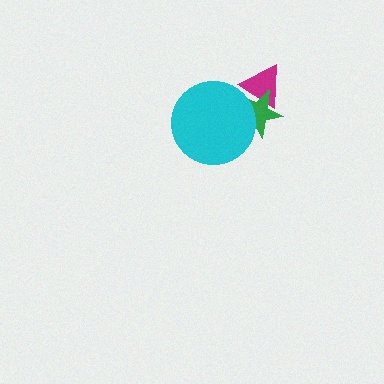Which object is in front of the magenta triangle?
The green star is in front of the magenta triangle.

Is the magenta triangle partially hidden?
Yes, it is partially covered by another shape.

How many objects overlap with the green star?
2 objects overlap with the green star.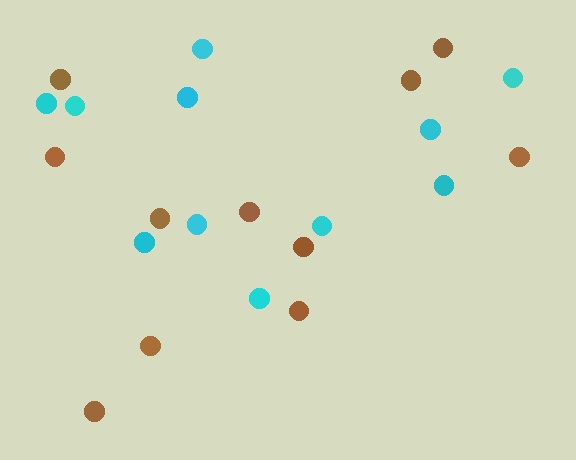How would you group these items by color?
There are 2 groups: one group of cyan circles (11) and one group of brown circles (11).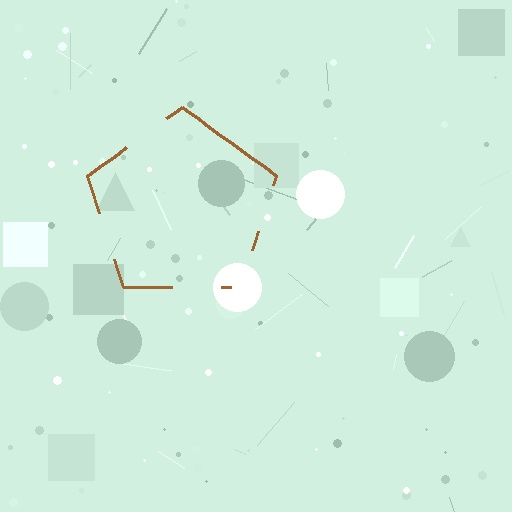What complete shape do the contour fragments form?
The contour fragments form a pentagon.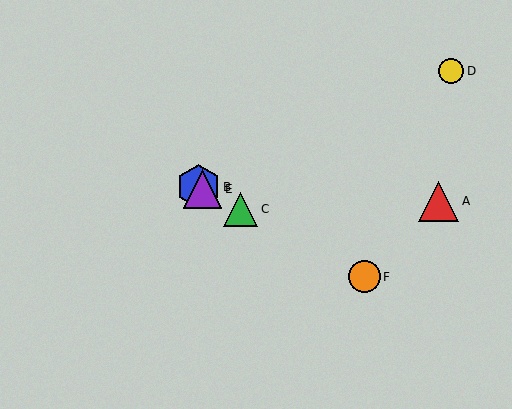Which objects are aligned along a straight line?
Objects B, C, E, F are aligned along a straight line.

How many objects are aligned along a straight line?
4 objects (B, C, E, F) are aligned along a straight line.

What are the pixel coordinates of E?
Object E is at (202, 189).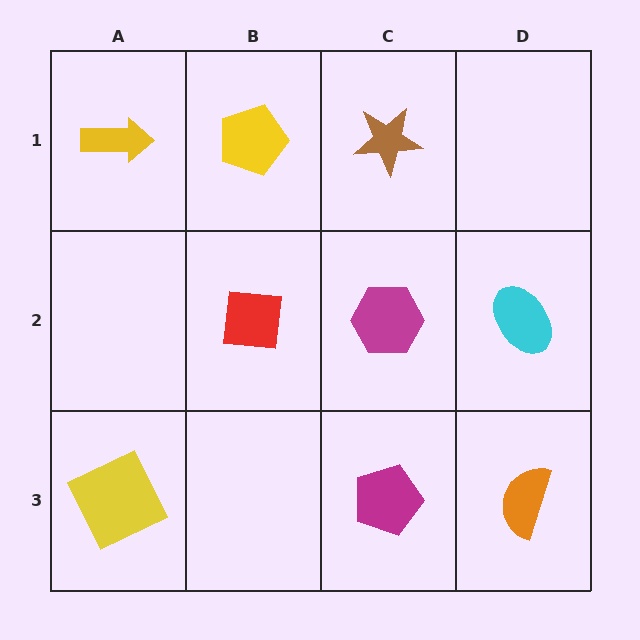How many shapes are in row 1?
3 shapes.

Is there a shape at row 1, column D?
No, that cell is empty.